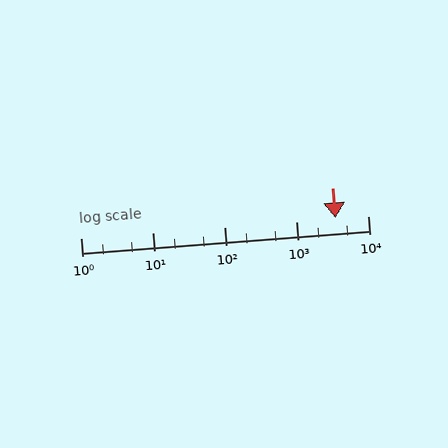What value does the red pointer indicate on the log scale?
The pointer indicates approximately 3500.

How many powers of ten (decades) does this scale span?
The scale spans 4 decades, from 1 to 10000.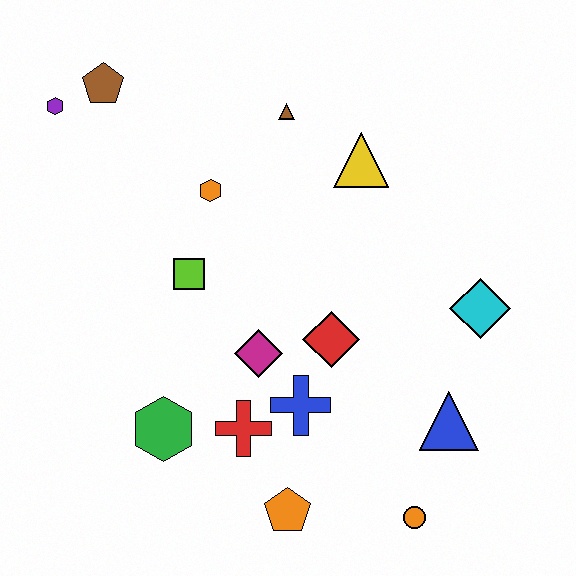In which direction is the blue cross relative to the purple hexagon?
The blue cross is below the purple hexagon.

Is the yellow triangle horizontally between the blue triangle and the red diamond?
Yes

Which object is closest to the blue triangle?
The orange circle is closest to the blue triangle.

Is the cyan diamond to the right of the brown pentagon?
Yes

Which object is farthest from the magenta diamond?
The purple hexagon is farthest from the magenta diamond.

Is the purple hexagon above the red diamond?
Yes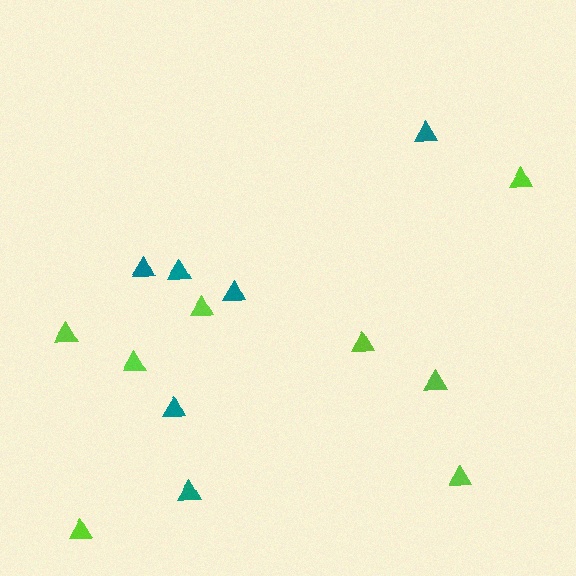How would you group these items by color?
There are 2 groups: one group of lime triangles (8) and one group of teal triangles (6).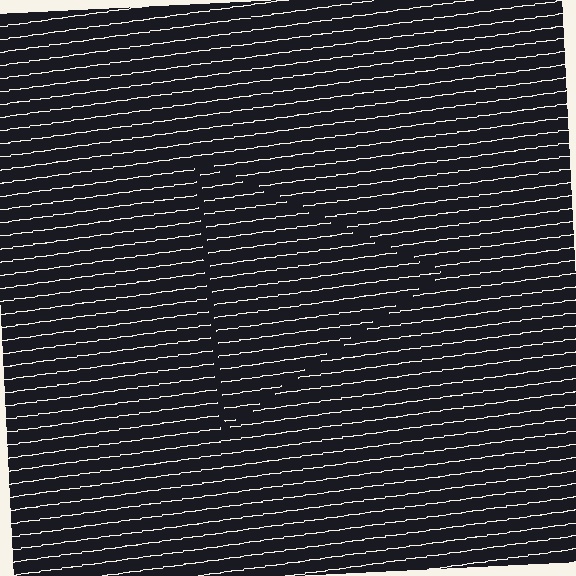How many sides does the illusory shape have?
3 sides — the line-ends trace a triangle.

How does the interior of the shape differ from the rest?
The interior of the shape contains the same grating, shifted by half a period — the contour is defined by the phase discontinuity where line-ends from the inner and outer gratings abut.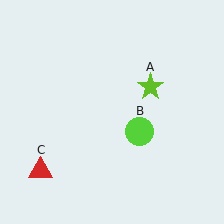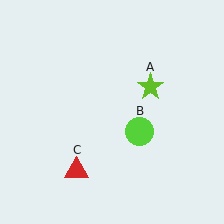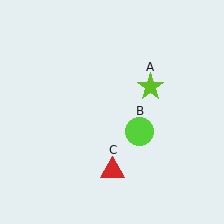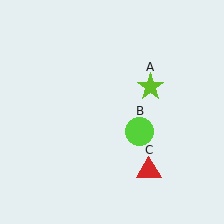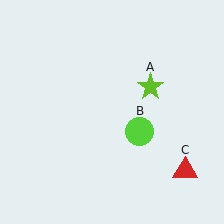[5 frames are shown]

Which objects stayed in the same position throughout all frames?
Lime star (object A) and lime circle (object B) remained stationary.